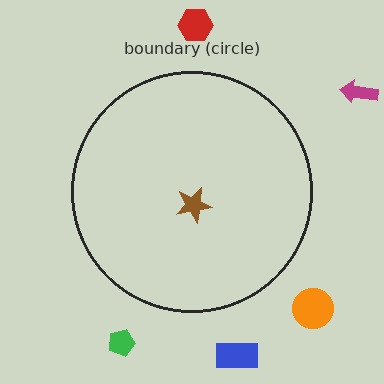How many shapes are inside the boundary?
1 inside, 5 outside.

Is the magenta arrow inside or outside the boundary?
Outside.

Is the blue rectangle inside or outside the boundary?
Outside.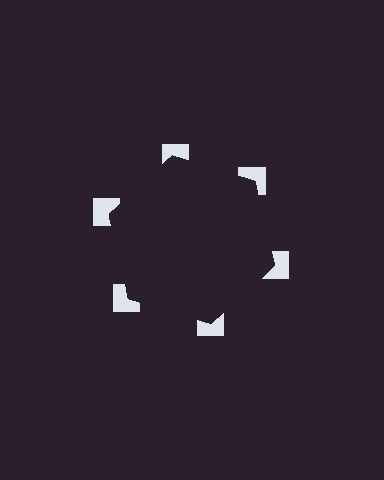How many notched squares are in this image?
There are 6 — one at each vertex of the illusory hexagon.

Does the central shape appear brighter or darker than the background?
It typically appears slightly darker than the background, even though no actual brightness change is drawn.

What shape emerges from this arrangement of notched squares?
An illusory hexagon — its edges are inferred from the aligned wedge cuts in the notched squares, not physically drawn.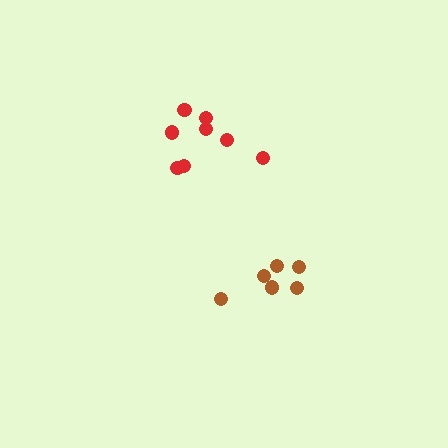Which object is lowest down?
The brown cluster is bottommost.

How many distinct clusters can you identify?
There are 2 distinct clusters.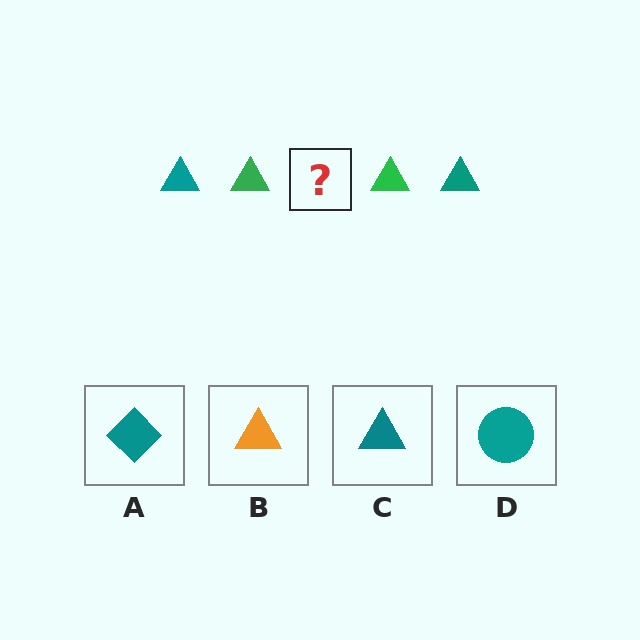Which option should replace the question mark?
Option C.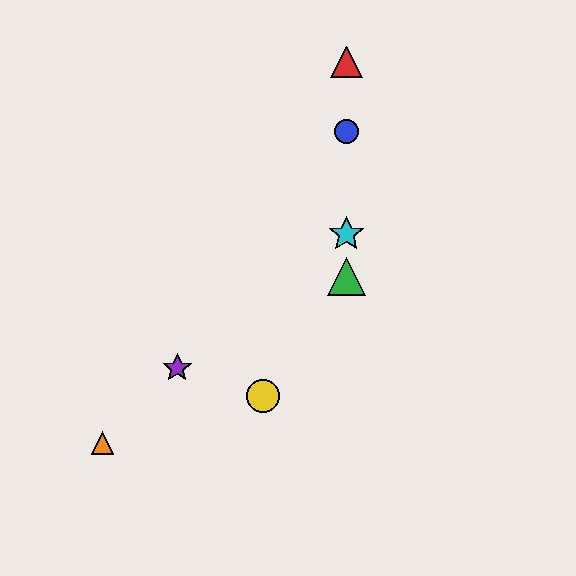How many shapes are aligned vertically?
4 shapes (the red triangle, the blue circle, the green triangle, the cyan star) are aligned vertically.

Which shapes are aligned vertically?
The red triangle, the blue circle, the green triangle, the cyan star are aligned vertically.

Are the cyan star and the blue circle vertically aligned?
Yes, both are at x≈346.